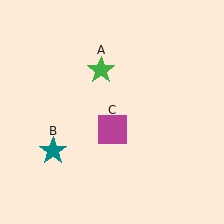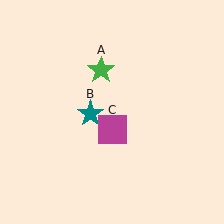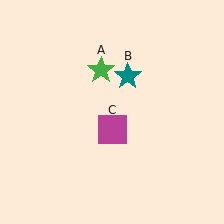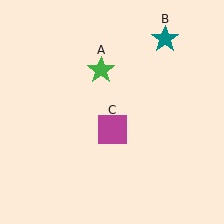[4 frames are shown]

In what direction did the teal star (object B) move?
The teal star (object B) moved up and to the right.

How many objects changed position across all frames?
1 object changed position: teal star (object B).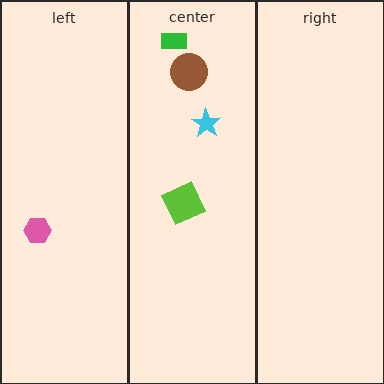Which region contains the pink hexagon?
The left region.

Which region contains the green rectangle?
The center region.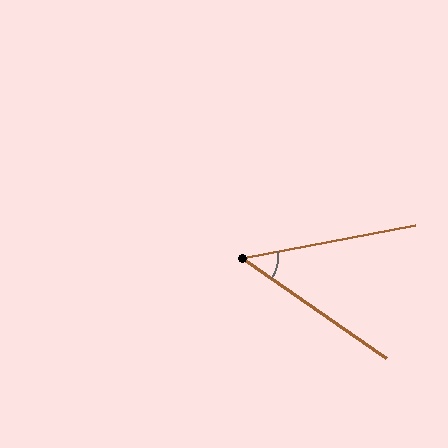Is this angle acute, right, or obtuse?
It is acute.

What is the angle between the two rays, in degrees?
Approximately 46 degrees.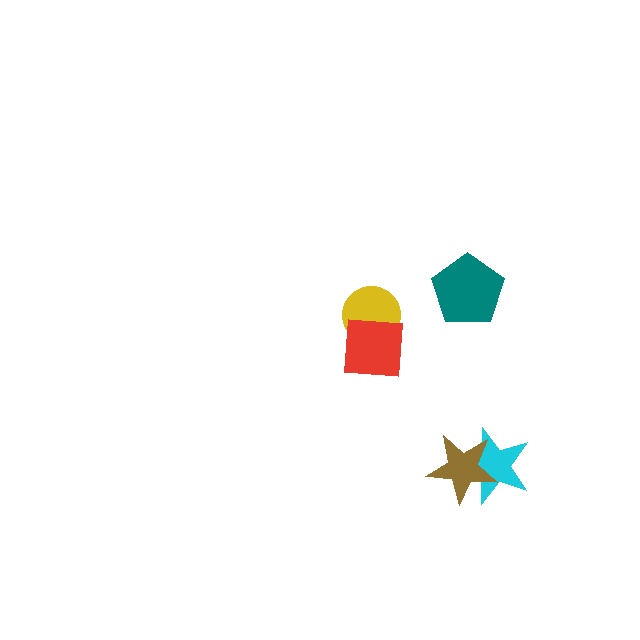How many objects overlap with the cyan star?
1 object overlaps with the cyan star.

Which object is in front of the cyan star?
The brown star is in front of the cyan star.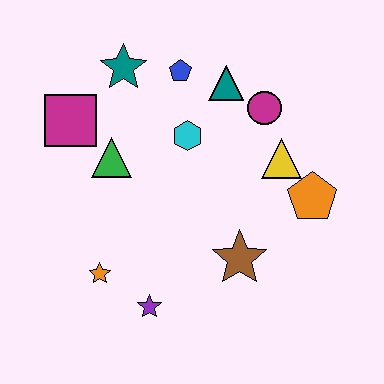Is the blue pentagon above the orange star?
Yes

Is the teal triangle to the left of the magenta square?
No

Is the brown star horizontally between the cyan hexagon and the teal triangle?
No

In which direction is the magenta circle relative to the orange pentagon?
The magenta circle is above the orange pentagon.